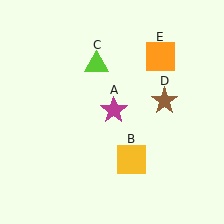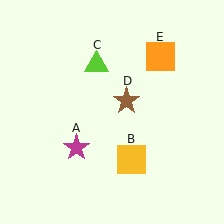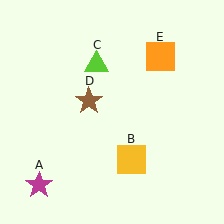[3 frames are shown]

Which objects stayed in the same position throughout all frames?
Yellow square (object B) and lime triangle (object C) and orange square (object E) remained stationary.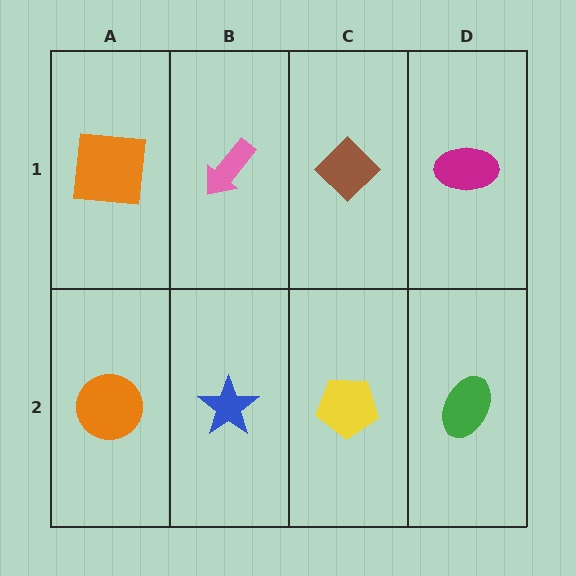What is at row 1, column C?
A brown diamond.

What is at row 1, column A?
An orange square.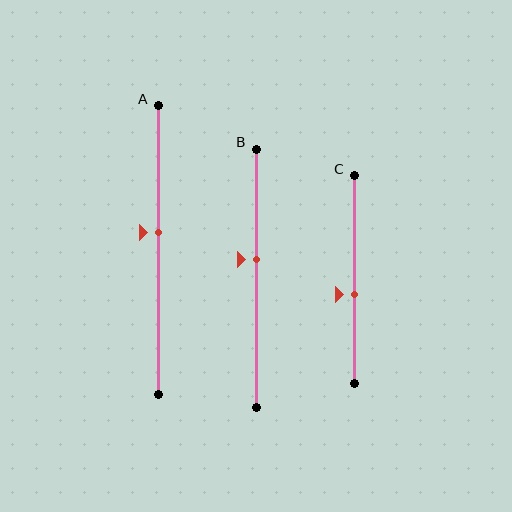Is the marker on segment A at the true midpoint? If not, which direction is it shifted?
No, the marker on segment A is shifted upward by about 6% of the segment length.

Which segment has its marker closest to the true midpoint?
Segment A has its marker closest to the true midpoint.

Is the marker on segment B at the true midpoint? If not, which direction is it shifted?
No, the marker on segment B is shifted upward by about 7% of the segment length.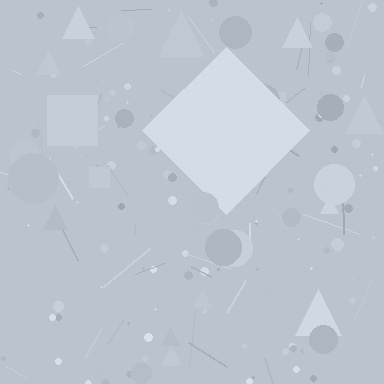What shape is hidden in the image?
A diamond is hidden in the image.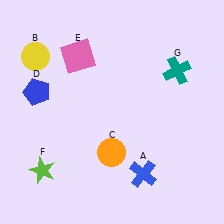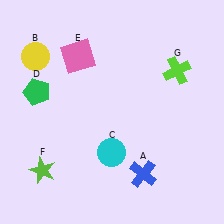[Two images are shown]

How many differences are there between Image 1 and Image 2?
There are 3 differences between the two images.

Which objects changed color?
C changed from orange to cyan. D changed from blue to green. G changed from teal to lime.